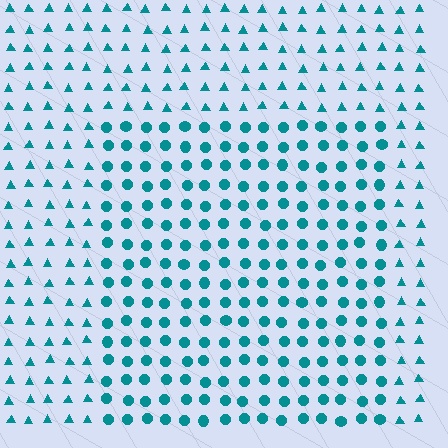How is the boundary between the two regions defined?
The boundary is defined by a change in element shape: circles inside vs. triangles outside. All elements share the same color and spacing.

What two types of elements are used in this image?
The image uses circles inside the rectangle region and triangles outside it.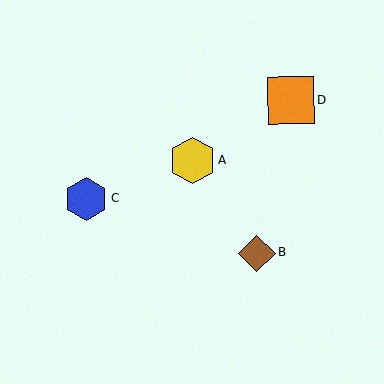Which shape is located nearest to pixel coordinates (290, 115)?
The orange square (labeled D) at (291, 101) is nearest to that location.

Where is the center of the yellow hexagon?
The center of the yellow hexagon is at (192, 160).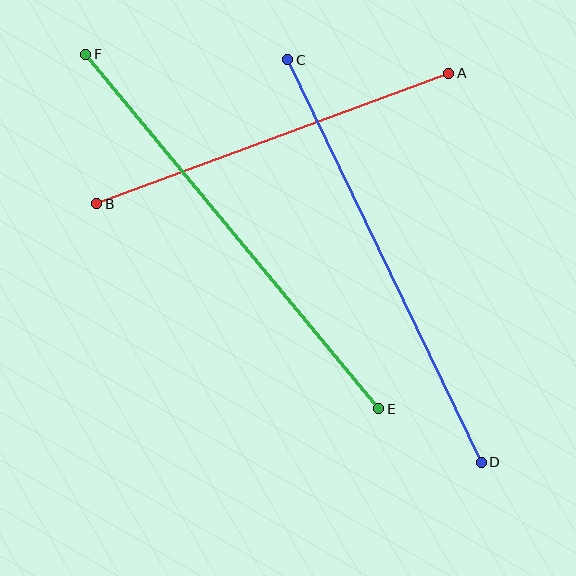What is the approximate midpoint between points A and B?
The midpoint is at approximately (273, 138) pixels.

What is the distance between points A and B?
The distance is approximately 375 pixels.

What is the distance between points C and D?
The distance is approximately 446 pixels.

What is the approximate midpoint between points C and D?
The midpoint is at approximately (385, 261) pixels.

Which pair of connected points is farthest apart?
Points E and F are farthest apart.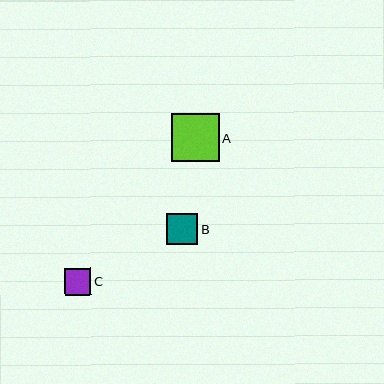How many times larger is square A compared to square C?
Square A is approximately 1.8 times the size of square C.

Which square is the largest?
Square A is the largest with a size of approximately 48 pixels.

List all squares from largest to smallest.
From largest to smallest: A, B, C.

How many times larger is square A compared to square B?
Square A is approximately 1.5 times the size of square B.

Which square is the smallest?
Square C is the smallest with a size of approximately 26 pixels.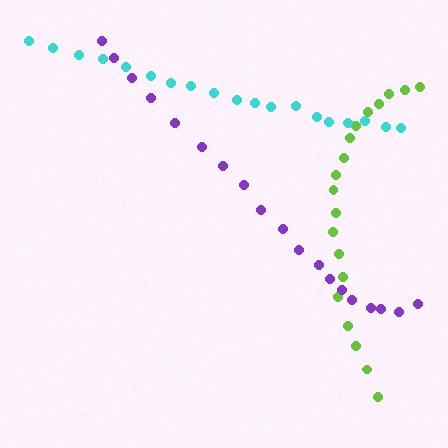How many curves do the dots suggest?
There are 3 distinct paths.